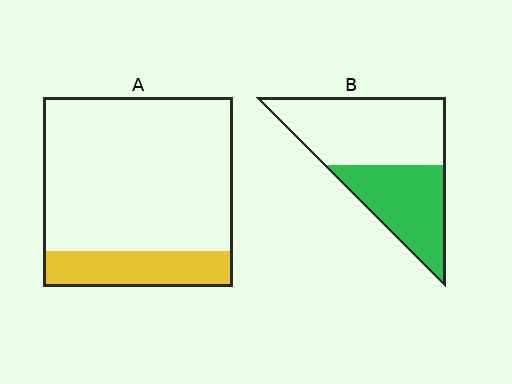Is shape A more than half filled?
No.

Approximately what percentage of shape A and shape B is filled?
A is approximately 20% and B is approximately 40%.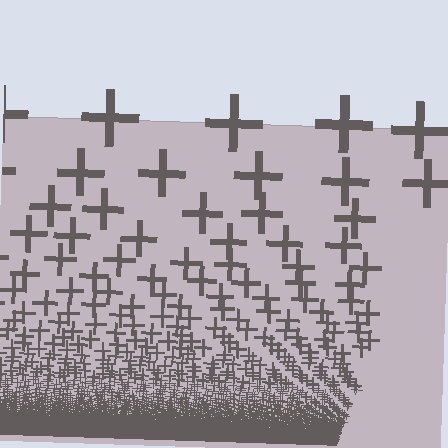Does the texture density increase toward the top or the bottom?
Density increases toward the bottom.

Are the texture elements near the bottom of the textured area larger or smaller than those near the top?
Smaller. The gradient is inverted — elements near the bottom are smaller and denser.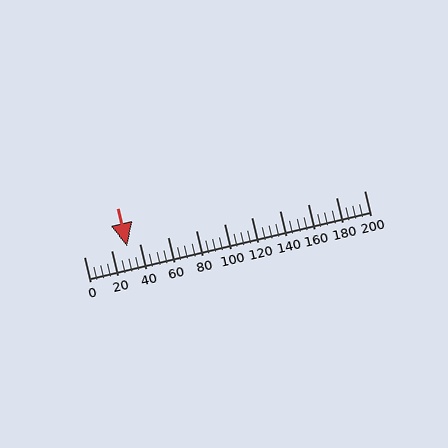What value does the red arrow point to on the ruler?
The red arrow points to approximately 31.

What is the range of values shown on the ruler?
The ruler shows values from 0 to 200.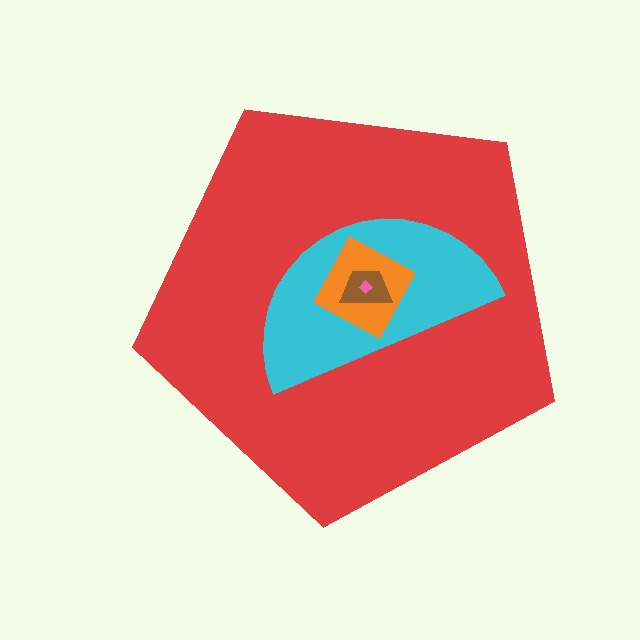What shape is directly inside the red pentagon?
The cyan semicircle.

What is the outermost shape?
The red pentagon.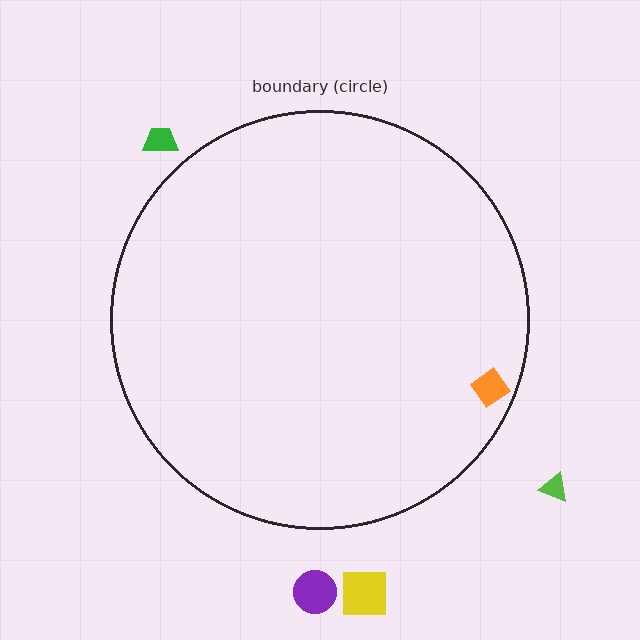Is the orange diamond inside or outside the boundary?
Inside.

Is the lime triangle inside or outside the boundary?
Outside.